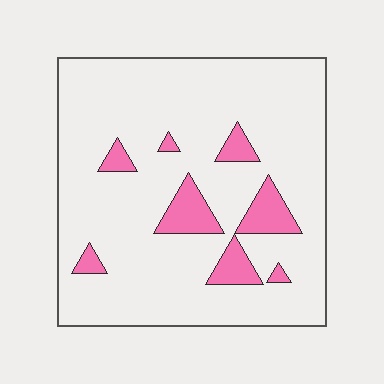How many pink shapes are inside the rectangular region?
8.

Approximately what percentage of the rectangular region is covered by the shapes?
Approximately 10%.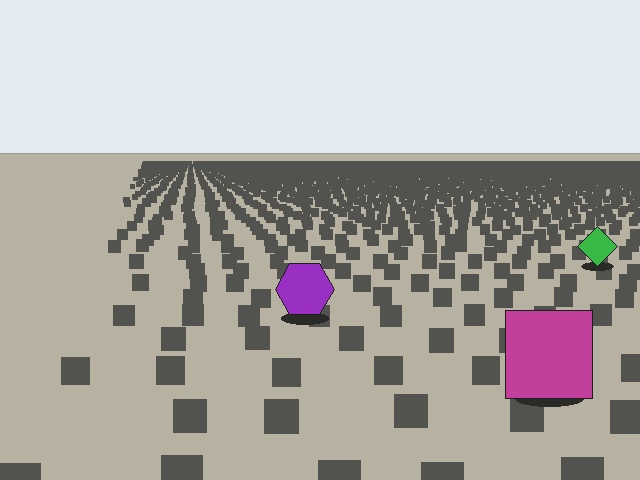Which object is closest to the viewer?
The magenta square is closest. The texture marks near it are larger and more spread out.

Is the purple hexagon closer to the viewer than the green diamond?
Yes. The purple hexagon is closer — you can tell from the texture gradient: the ground texture is coarser near it.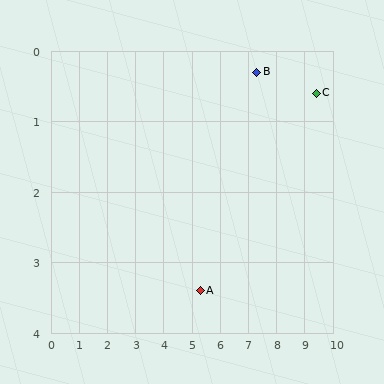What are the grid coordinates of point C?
Point C is at approximately (9.4, 0.6).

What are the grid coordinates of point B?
Point B is at approximately (7.3, 0.3).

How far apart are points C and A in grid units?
Points C and A are about 5.0 grid units apart.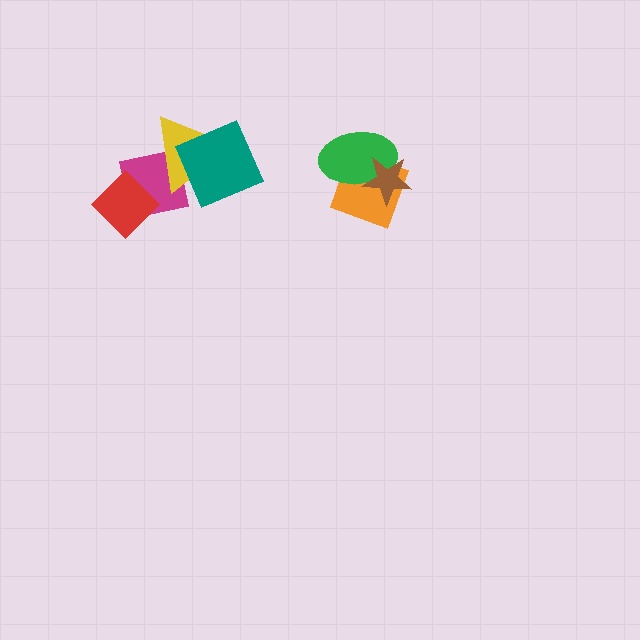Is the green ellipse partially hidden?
Yes, it is partially covered by another shape.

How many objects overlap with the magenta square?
3 objects overlap with the magenta square.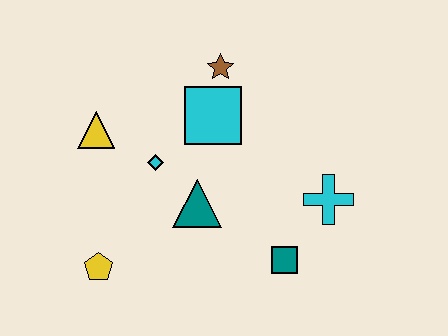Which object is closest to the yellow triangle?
The cyan diamond is closest to the yellow triangle.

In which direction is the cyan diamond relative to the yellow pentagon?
The cyan diamond is above the yellow pentagon.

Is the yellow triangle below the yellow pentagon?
No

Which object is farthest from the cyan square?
The yellow pentagon is farthest from the cyan square.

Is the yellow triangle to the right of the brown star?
No